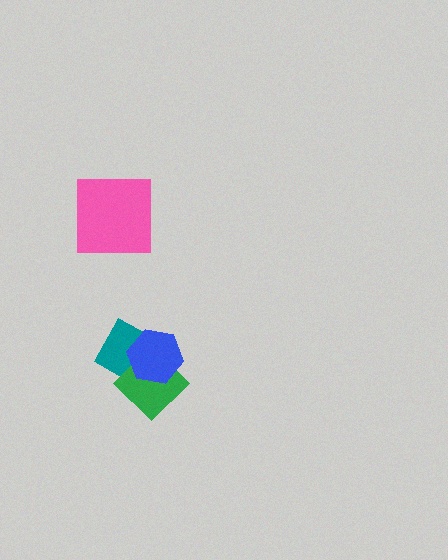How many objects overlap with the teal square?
2 objects overlap with the teal square.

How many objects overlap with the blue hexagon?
2 objects overlap with the blue hexagon.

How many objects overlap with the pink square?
0 objects overlap with the pink square.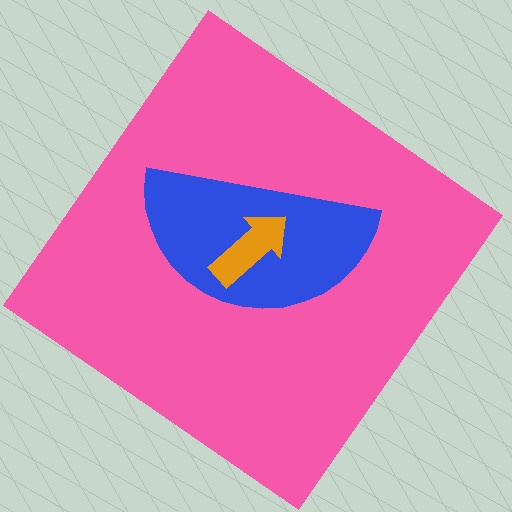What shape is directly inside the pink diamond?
The blue semicircle.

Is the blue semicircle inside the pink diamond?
Yes.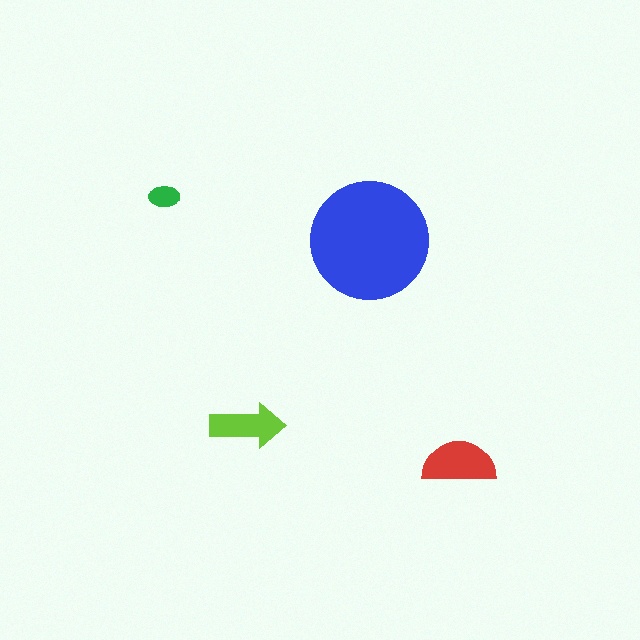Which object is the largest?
The blue circle.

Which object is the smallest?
The green ellipse.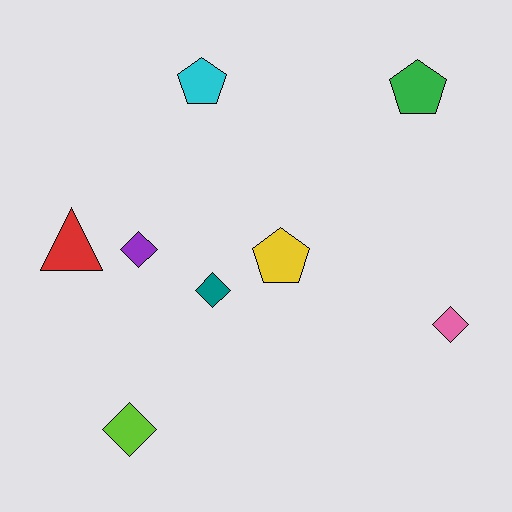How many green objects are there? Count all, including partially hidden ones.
There is 1 green object.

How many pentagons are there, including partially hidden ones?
There are 3 pentagons.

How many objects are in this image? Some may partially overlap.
There are 8 objects.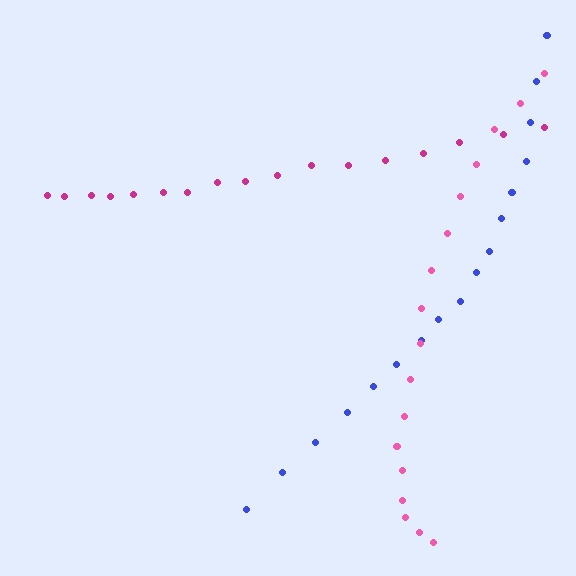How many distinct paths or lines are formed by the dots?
There are 3 distinct paths.